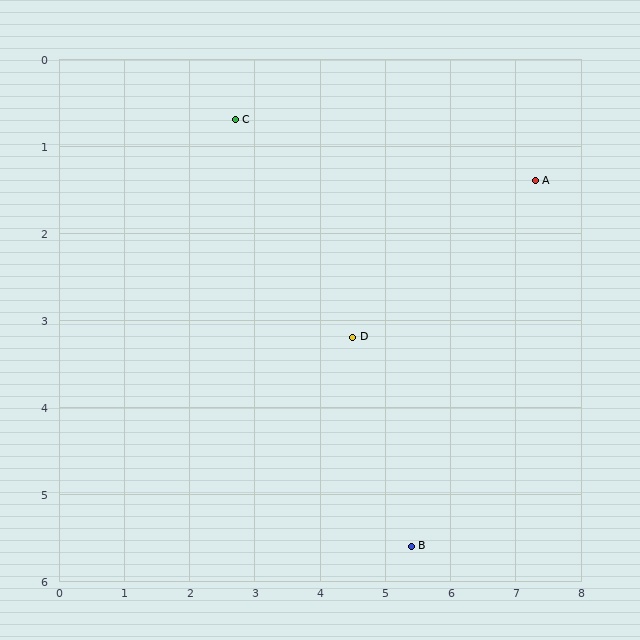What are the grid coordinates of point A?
Point A is at approximately (7.3, 1.4).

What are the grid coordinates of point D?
Point D is at approximately (4.5, 3.2).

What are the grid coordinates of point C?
Point C is at approximately (2.7, 0.7).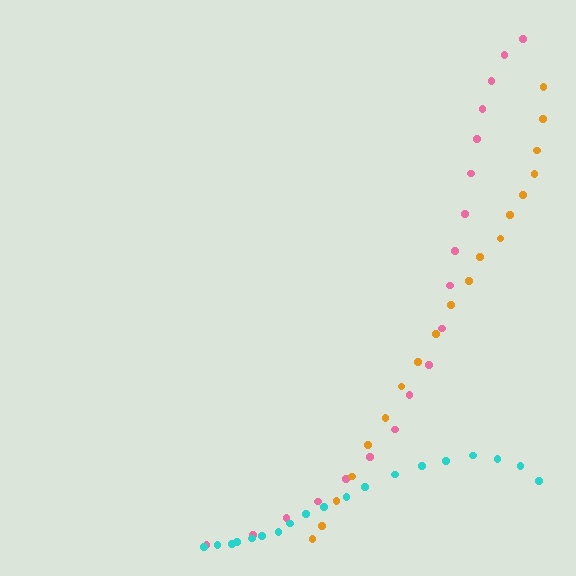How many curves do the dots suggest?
There are 3 distinct paths.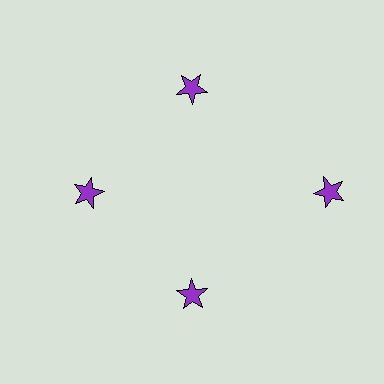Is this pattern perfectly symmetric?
No. The 4 purple stars are arranged in a ring, but one element near the 3 o'clock position is pushed outward from the center, breaking the 4-fold rotational symmetry.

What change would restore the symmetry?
The symmetry would be restored by moving it inward, back onto the ring so that all 4 stars sit at equal angles and equal distance from the center.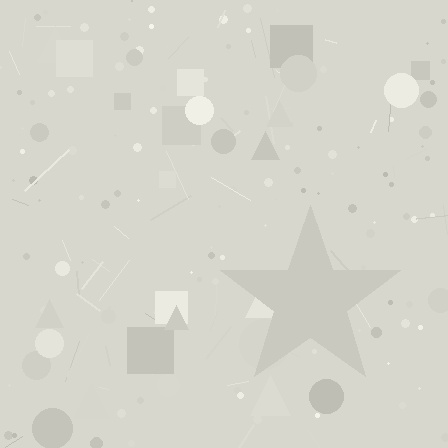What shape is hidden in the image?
A star is hidden in the image.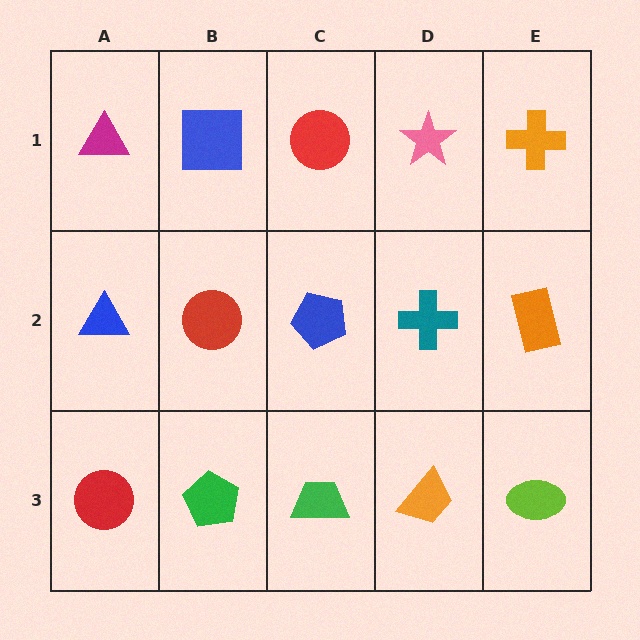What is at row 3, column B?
A green pentagon.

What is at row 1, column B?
A blue square.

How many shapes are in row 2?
5 shapes.